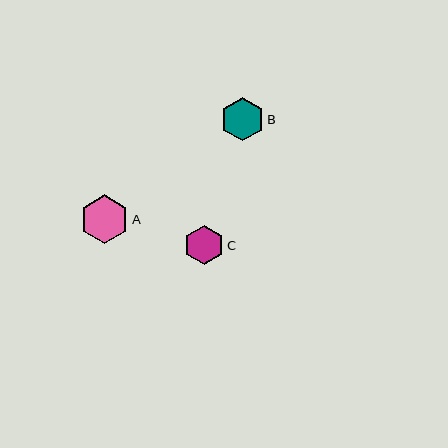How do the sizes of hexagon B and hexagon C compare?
Hexagon B and hexagon C are approximately the same size.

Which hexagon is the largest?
Hexagon A is the largest with a size of approximately 49 pixels.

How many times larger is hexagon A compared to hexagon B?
Hexagon A is approximately 1.1 times the size of hexagon B.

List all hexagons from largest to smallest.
From largest to smallest: A, B, C.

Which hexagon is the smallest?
Hexagon C is the smallest with a size of approximately 40 pixels.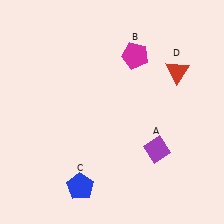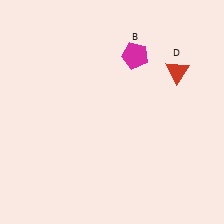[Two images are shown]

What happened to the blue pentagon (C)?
The blue pentagon (C) was removed in Image 2. It was in the bottom-left area of Image 1.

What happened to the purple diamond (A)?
The purple diamond (A) was removed in Image 2. It was in the bottom-right area of Image 1.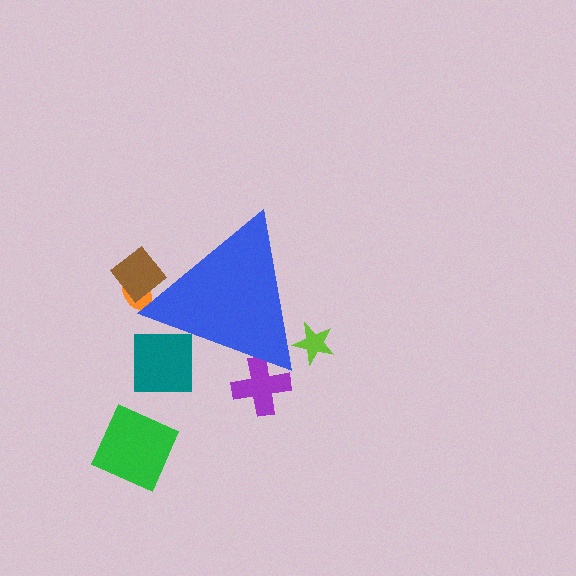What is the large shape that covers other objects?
A blue triangle.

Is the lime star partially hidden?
Yes, the lime star is partially hidden behind the blue triangle.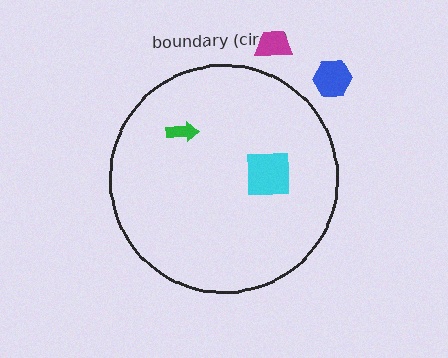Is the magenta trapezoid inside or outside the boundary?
Outside.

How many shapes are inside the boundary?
2 inside, 2 outside.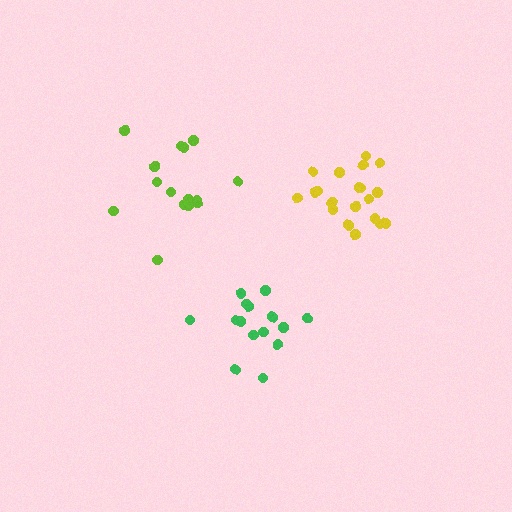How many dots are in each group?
Group 1: 20 dots, Group 2: 15 dots, Group 3: 15 dots (50 total).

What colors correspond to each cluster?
The clusters are colored: yellow, lime, green.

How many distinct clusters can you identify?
There are 3 distinct clusters.